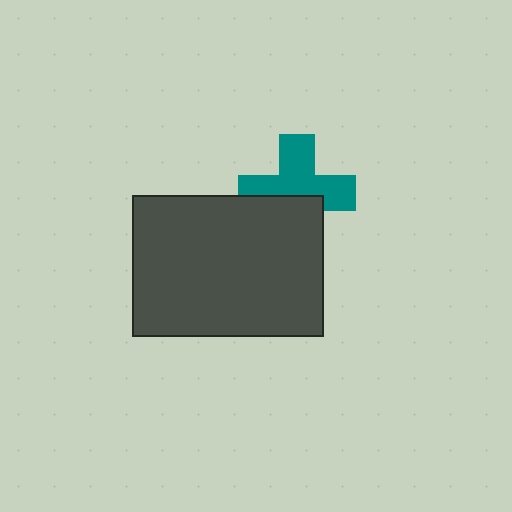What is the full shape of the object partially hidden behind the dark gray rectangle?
The partially hidden object is a teal cross.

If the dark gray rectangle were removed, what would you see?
You would see the complete teal cross.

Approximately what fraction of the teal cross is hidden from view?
Roughly 40% of the teal cross is hidden behind the dark gray rectangle.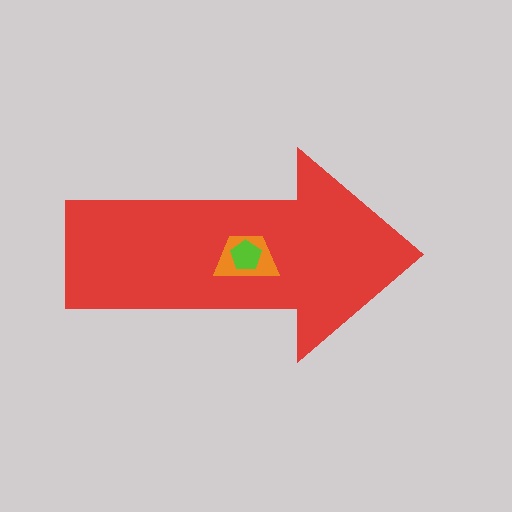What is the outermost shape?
The red arrow.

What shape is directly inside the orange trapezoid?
The lime pentagon.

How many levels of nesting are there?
3.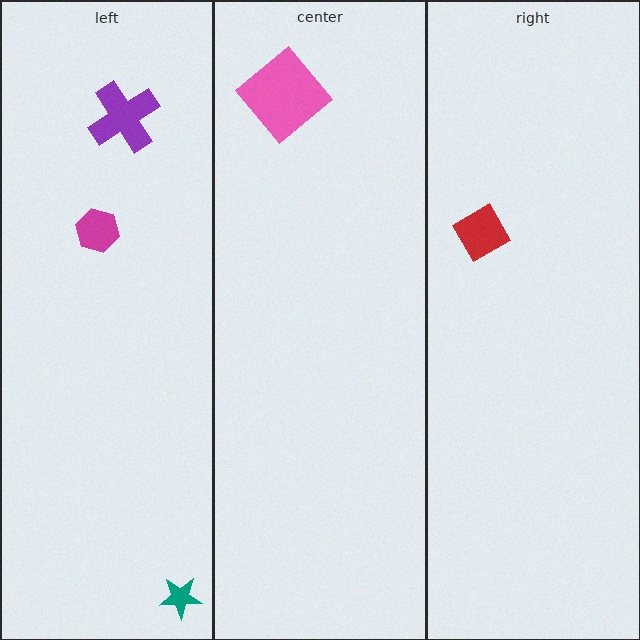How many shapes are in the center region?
1.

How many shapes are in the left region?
3.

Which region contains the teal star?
The left region.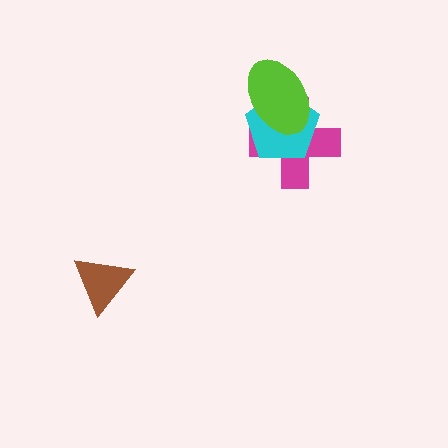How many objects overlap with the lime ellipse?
2 objects overlap with the lime ellipse.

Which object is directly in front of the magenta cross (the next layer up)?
The cyan pentagon is directly in front of the magenta cross.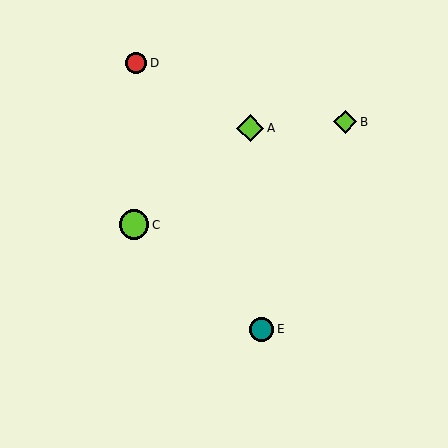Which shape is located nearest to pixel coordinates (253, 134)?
The lime diamond (labeled A) at (250, 128) is nearest to that location.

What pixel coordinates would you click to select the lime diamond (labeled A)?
Click at (250, 128) to select the lime diamond A.